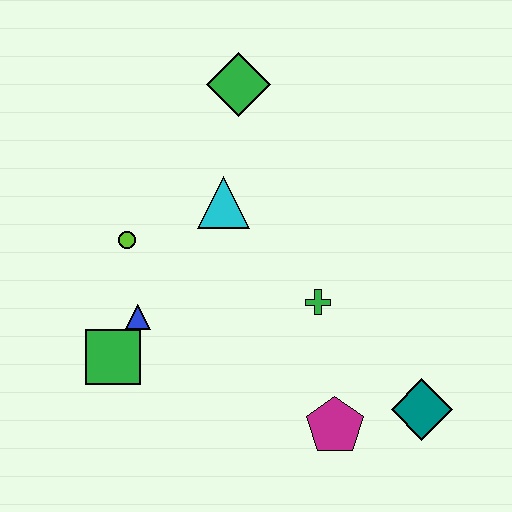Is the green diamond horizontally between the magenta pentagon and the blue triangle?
Yes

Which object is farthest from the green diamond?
The teal diamond is farthest from the green diamond.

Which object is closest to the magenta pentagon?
The teal diamond is closest to the magenta pentagon.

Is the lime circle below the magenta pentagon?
No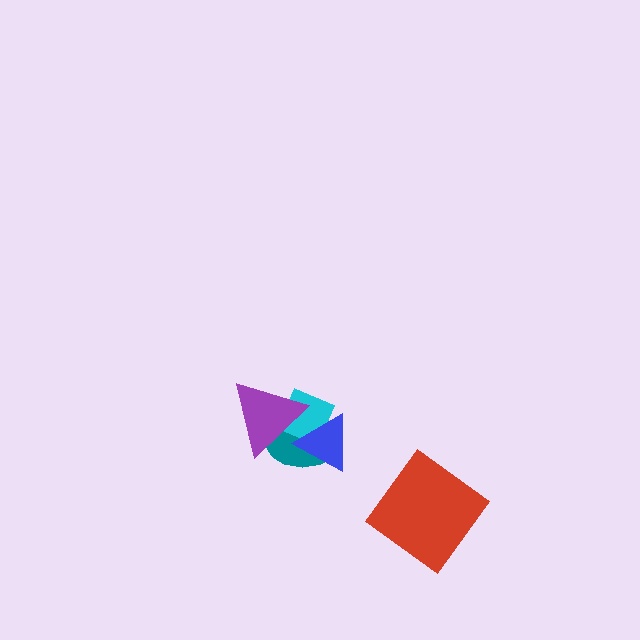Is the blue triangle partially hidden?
Yes, it is partially covered by another shape.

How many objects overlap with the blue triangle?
3 objects overlap with the blue triangle.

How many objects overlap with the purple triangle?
3 objects overlap with the purple triangle.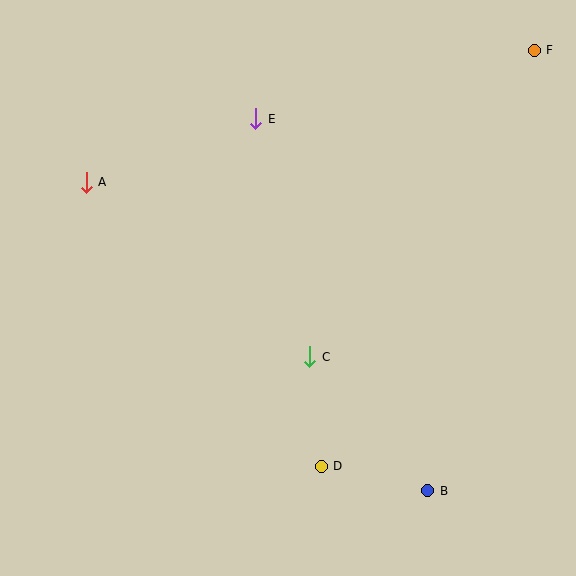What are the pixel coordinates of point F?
Point F is at (534, 50).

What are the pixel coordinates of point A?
Point A is at (86, 182).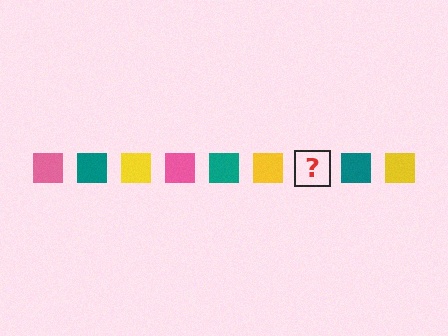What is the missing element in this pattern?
The missing element is a pink square.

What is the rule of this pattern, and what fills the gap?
The rule is that the pattern cycles through pink, teal, yellow squares. The gap should be filled with a pink square.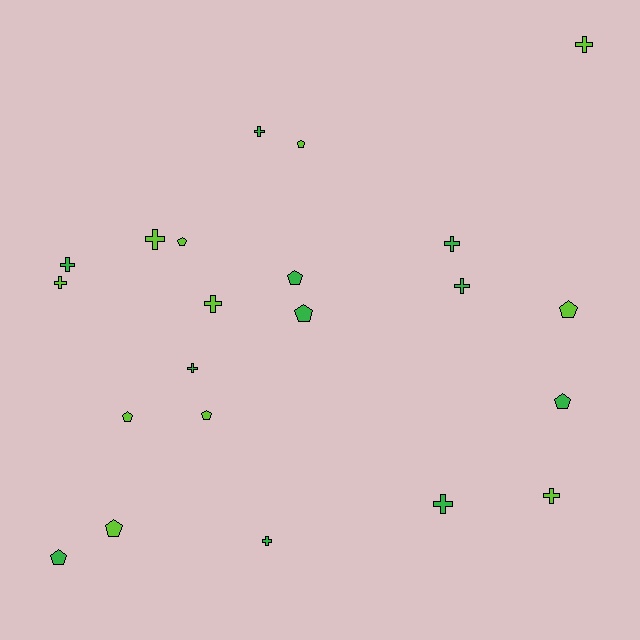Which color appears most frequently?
Green, with 11 objects.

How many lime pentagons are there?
There are 6 lime pentagons.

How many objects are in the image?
There are 22 objects.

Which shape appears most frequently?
Cross, with 12 objects.